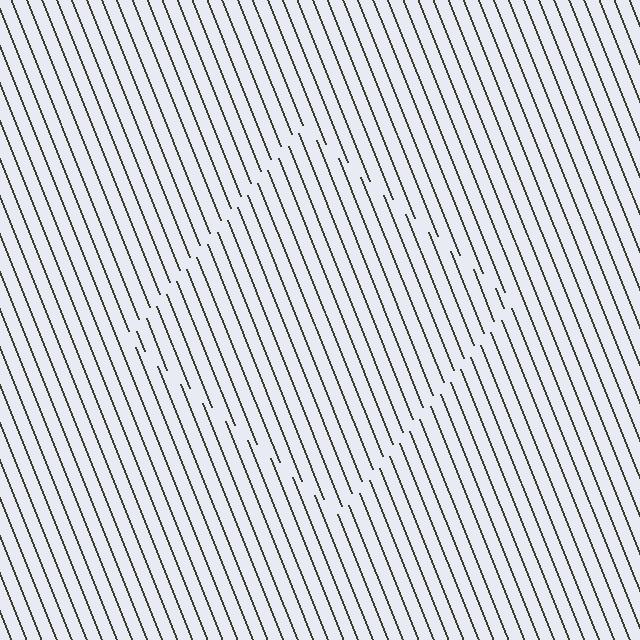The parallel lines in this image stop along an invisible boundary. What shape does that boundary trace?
An illusory square. The interior of the shape contains the same grating, shifted by half a period — the contour is defined by the phase discontinuity where line-ends from the inner and outer gratings abut.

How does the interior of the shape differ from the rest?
The interior of the shape contains the same grating, shifted by half a period — the contour is defined by the phase discontinuity where line-ends from the inner and outer gratings abut.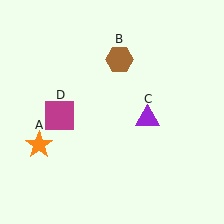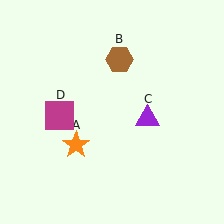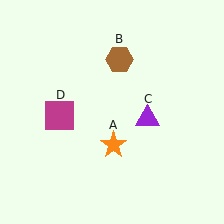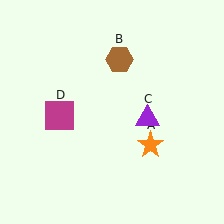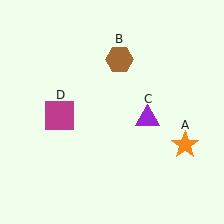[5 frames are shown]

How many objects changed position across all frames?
1 object changed position: orange star (object A).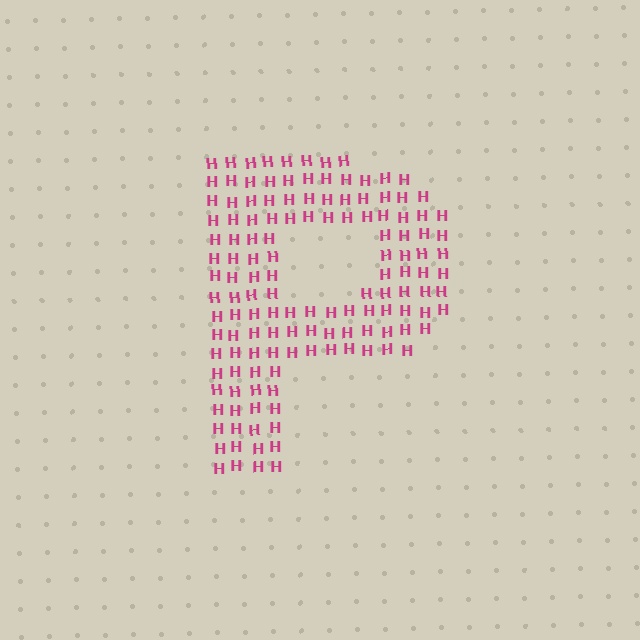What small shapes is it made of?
It is made of small letter H's.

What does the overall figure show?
The overall figure shows the letter P.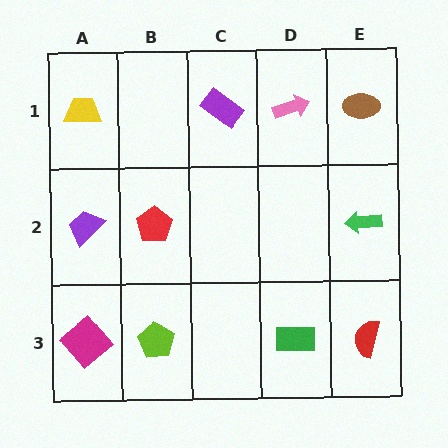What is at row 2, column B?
A red pentagon.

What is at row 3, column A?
A magenta diamond.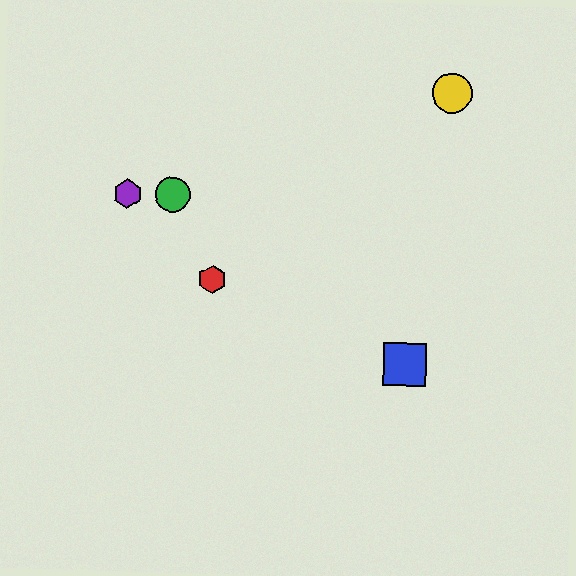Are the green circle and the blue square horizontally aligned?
No, the green circle is at y≈195 and the blue square is at y≈364.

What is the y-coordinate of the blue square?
The blue square is at y≈364.